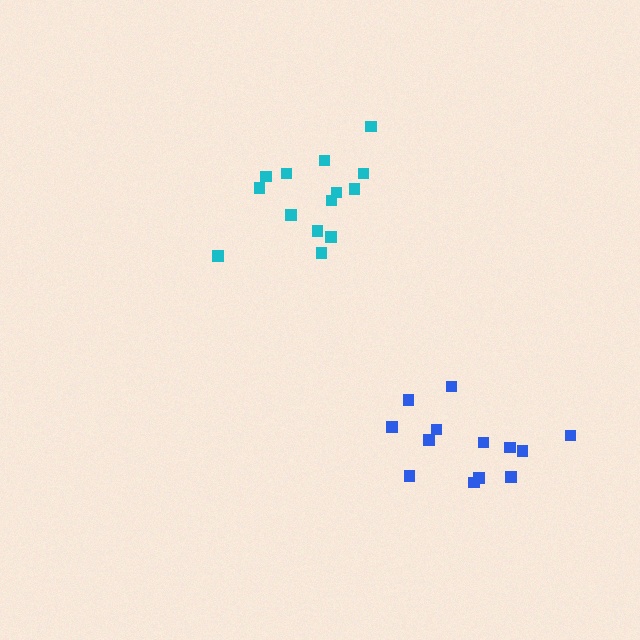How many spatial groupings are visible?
There are 2 spatial groupings.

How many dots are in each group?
Group 1: 13 dots, Group 2: 14 dots (27 total).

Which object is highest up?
The cyan cluster is topmost.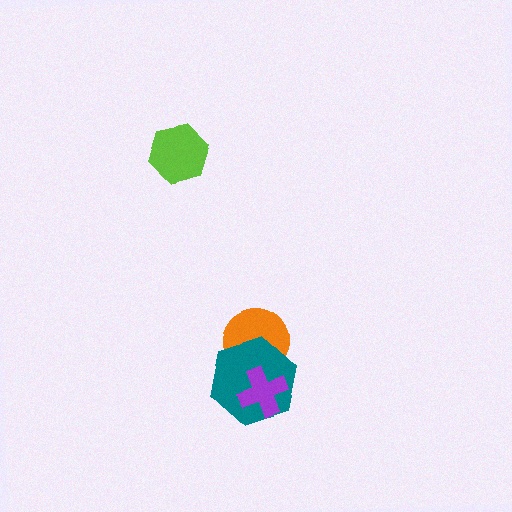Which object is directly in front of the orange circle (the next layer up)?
The teal hexagon is directly in front of the orange circle.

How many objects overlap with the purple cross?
2 objects overlap with the purple cross.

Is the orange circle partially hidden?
Yes, it is partially covered by another shape.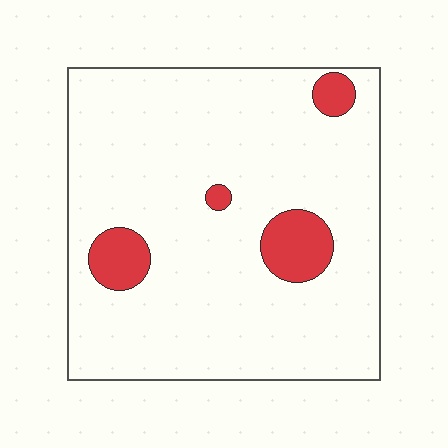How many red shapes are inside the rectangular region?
4.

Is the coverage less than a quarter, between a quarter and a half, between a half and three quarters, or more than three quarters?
Less than a quarter.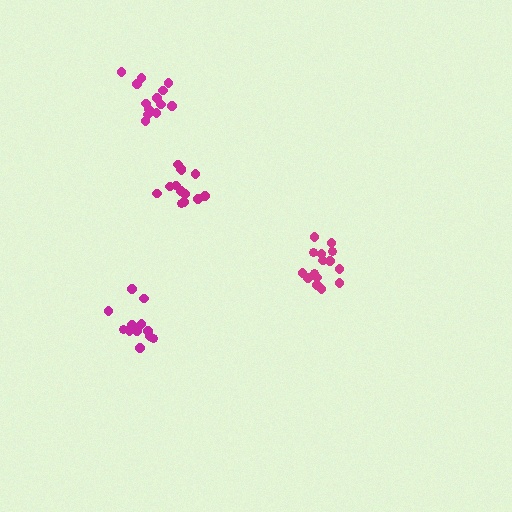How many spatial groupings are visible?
There are 4 spatial groupings.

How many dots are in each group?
Group 1: 15 dots, Group 2: 13 dots, Group 3: 13 dots, Group 4: 12 dots (53 total).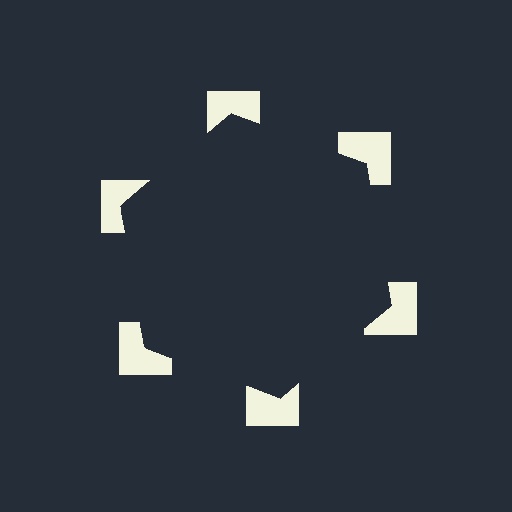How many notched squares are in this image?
There are 6 — one at each vertex of the illusory hexagon.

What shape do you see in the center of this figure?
An illusory hexagon — its edges are inferred from the aligned wedge cuts in the notched squares, not physically drawn.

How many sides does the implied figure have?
6 sides.